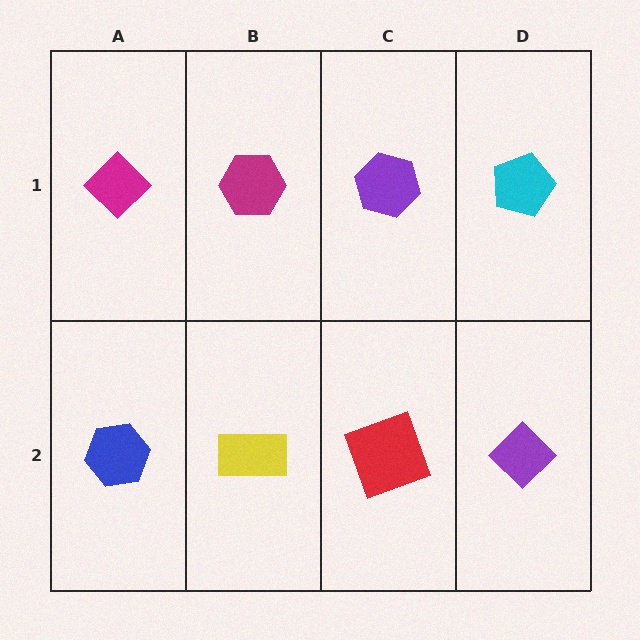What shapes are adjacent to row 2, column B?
A magenta hexagon (row 1, column B), a blue hexagon (row 2, column A), a red square (row 2, column C).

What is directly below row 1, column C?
A red square.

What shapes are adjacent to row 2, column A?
A magenta diamond (row 1, column A), a yellow rectangle (row 2, column B).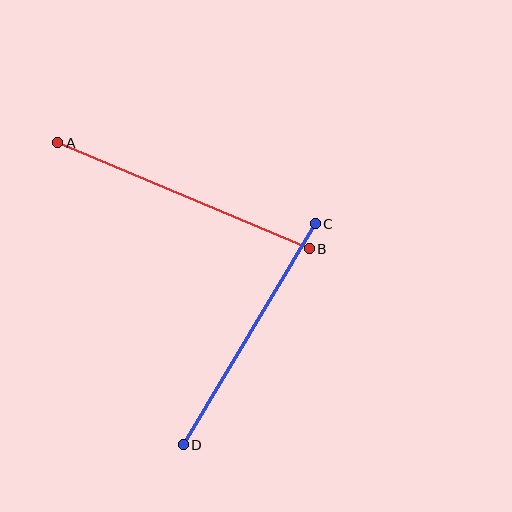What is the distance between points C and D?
The distance is approximately 257 pixels.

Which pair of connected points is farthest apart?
Points A and B are farthest apart.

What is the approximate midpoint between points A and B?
The midpoint is at approximately (183, 196) pixels.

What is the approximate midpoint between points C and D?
The midpoint is at approximately (249, 334) pixels.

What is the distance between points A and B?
The distance is approximately 273 pixels.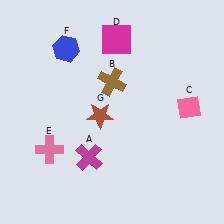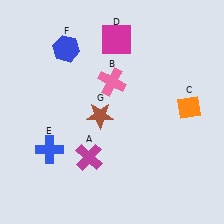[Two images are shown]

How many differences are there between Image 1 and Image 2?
There are 3 differences between the two images.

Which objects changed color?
B changed from brown to pink. C changed from pink to orange. E changed from pink to blue.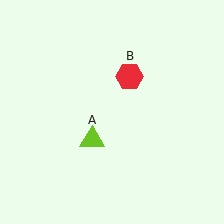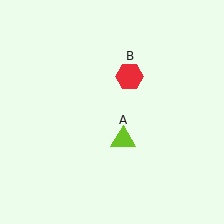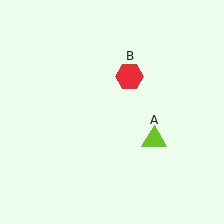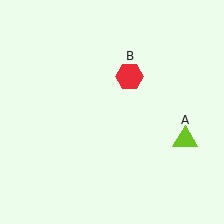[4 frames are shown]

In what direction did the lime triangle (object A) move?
The lime triangle (object A) moved right.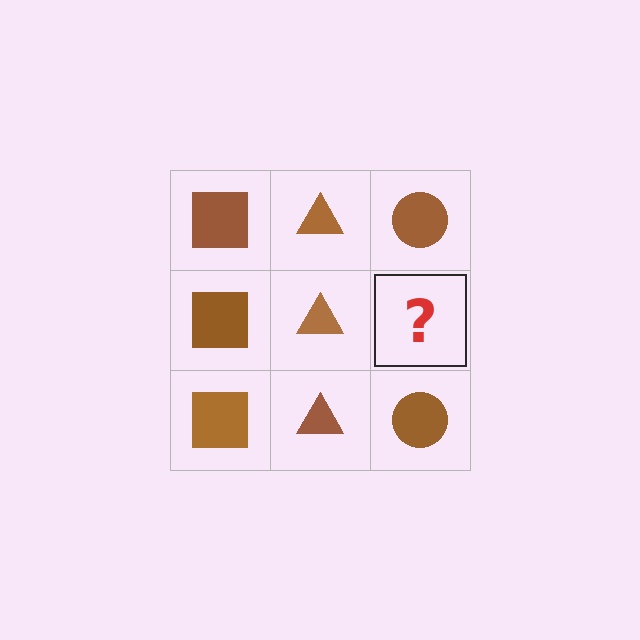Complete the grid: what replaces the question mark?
The question mark should be replaced with a brown circle.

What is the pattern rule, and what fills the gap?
The rule is that each column has a consistent shape. The gap should be filled with a brown circle.